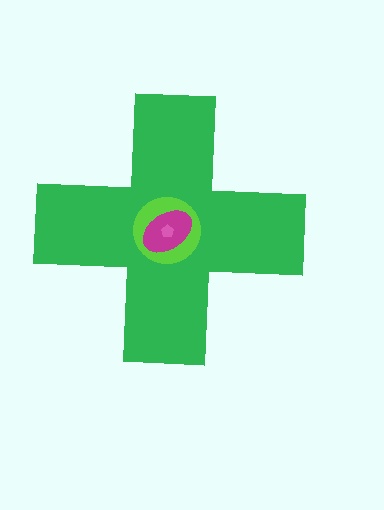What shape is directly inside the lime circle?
The magenta ellipse.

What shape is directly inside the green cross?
The lime circle.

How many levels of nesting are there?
4.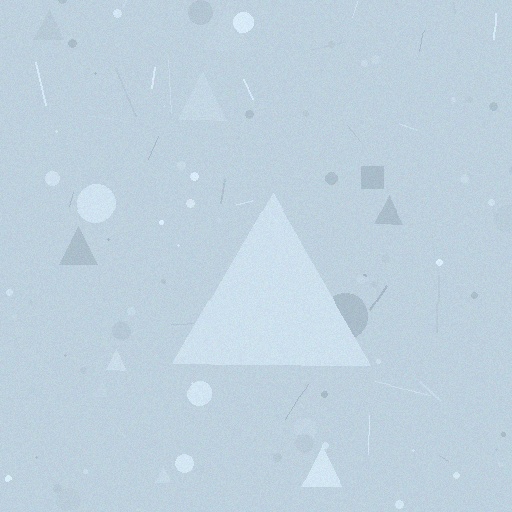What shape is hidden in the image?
A triangle is hidden in the image.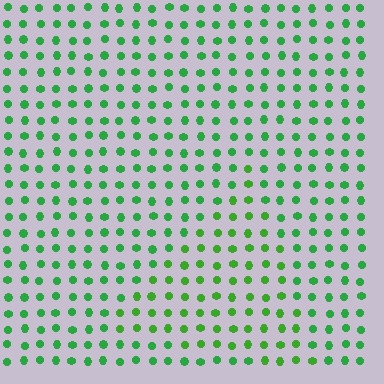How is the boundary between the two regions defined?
The boundary is defined purely by a slight shift in hue (about 19 degrees). Spacing, size, and orientation are identical on both sides.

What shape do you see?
I see a triangle.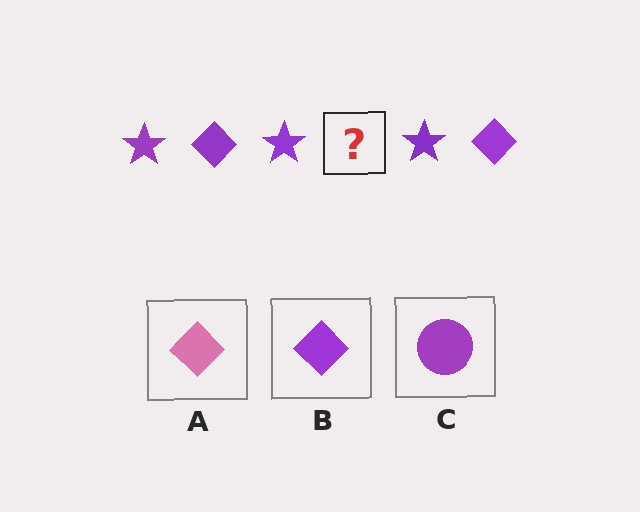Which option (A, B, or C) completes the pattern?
B.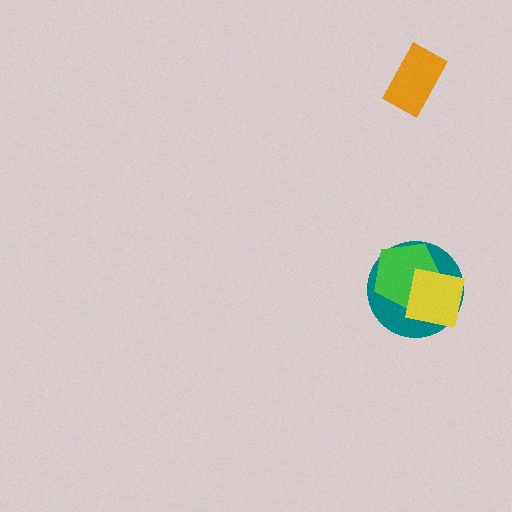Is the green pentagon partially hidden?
Yes, it is partially covered by another shape.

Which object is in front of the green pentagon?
The yellow square is in front of the green pentagon.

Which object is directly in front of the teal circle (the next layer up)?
The green pentagon is directly in front of the teal circle.